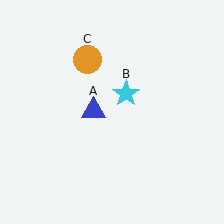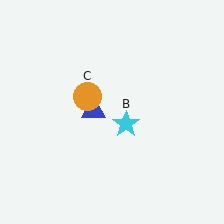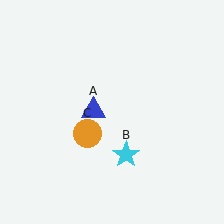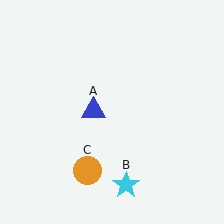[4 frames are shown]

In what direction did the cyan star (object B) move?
The cyan star (object B) moved down.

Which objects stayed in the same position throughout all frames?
Blue triangle (object A) remained stationary.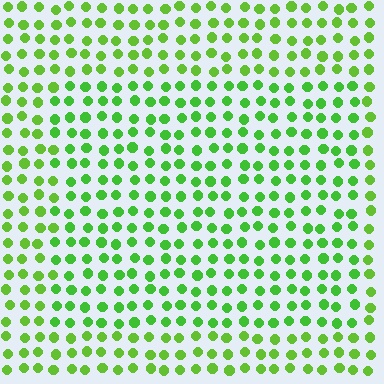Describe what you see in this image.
The image is filled with small lime elements in a uniform arrangement. A rectangle-shaped region is visible where the elements are tinted to a slightly different hue, forming a subtle color boundary.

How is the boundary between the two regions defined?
The boundary is defined purely by a slight shift in hue (about 15 degrees). Spacing, size, and orientation are identical on both sides.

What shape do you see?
I see a rectangle.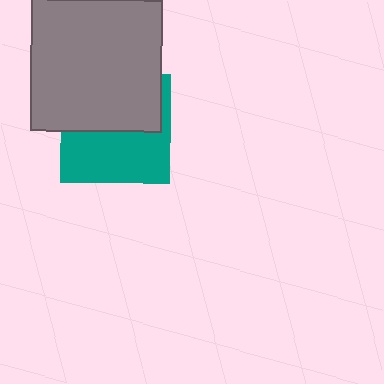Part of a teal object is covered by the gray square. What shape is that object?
It is a square.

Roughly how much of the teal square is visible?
About half of it is visible (roughly 49%).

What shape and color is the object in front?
The object in front is a gray square.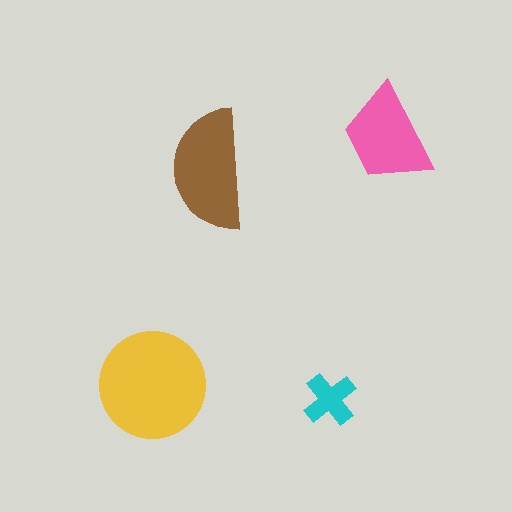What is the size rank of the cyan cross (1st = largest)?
4th.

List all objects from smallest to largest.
The cyan cross, the pink trapezoid, the brown semicircle, the yellow circle.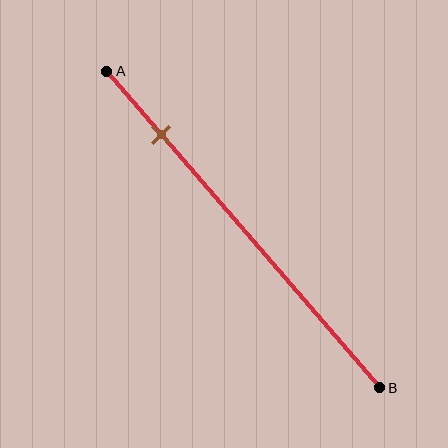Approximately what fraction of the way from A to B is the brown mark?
The brown mark is approximately 20% of the way from A to B.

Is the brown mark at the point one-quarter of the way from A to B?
No, the mark is at about 20% from A, not at the 25% one-quarter point.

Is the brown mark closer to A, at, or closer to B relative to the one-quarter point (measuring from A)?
The brown mark is closer to point A than the one-quarter point of segment AB.